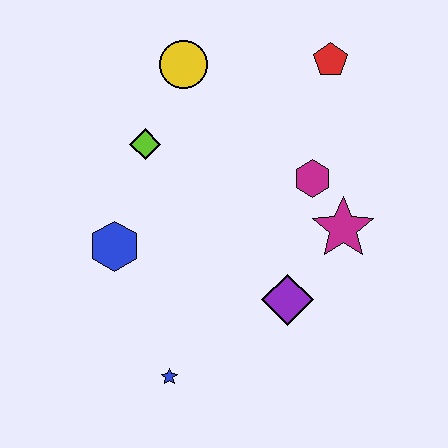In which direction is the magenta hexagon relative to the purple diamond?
The magenta hexagon is above the purple diamond.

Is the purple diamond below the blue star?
No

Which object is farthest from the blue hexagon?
The red pentagon is farthest from the blue hexagon.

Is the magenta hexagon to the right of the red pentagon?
No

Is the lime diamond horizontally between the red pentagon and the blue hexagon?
Yes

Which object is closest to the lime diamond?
The yellow circle is closest to the lime diamond.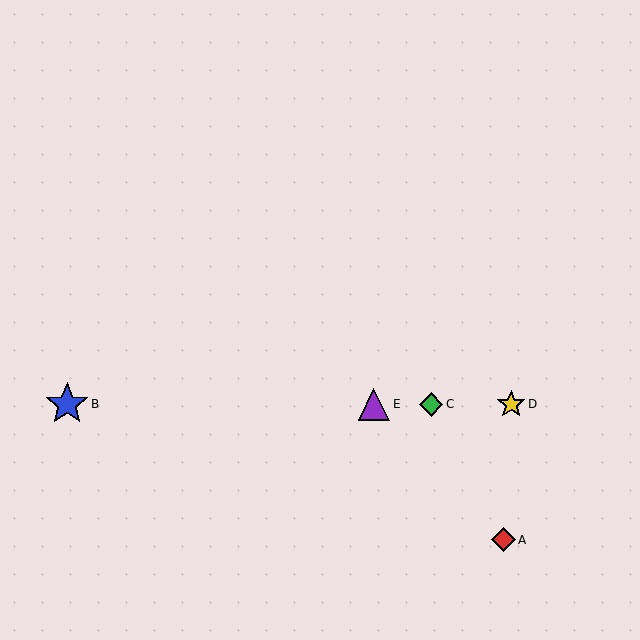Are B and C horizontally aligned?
Yes, both are at y≈404.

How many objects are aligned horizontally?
4 objects (B, C, D, E) are aligned horizontally.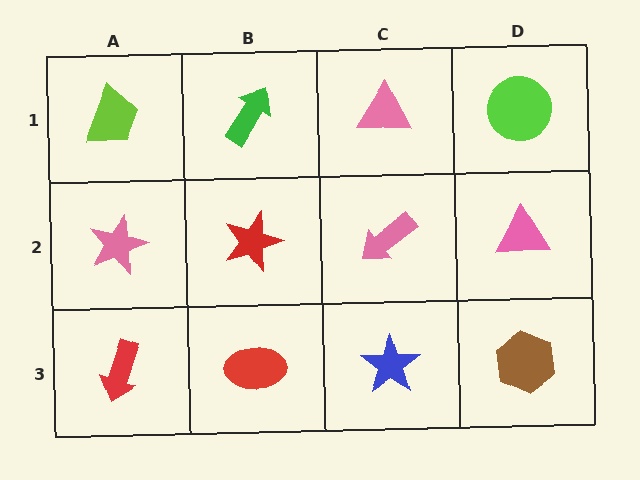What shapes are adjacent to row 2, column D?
A lime circle (row 1, column D), a brown hexagon (row 3, column D), a pink arrow (row 2, column C).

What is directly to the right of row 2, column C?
A pink triangle.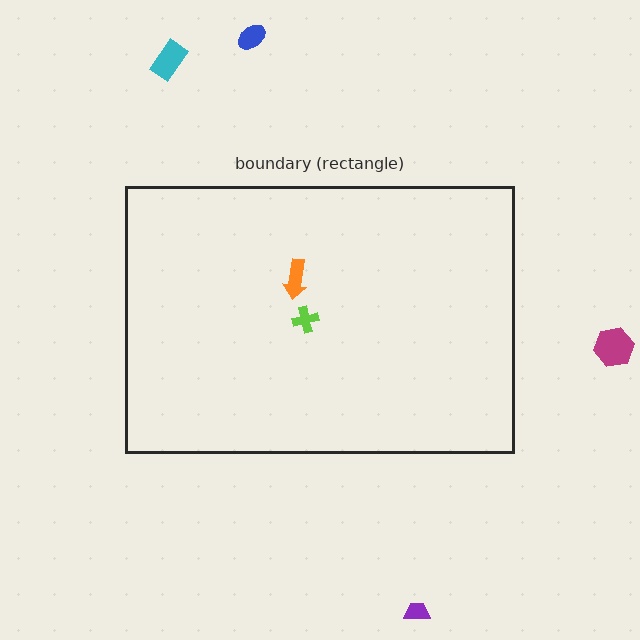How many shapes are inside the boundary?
2 inside, 4 outside.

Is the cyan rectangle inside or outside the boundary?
Outside.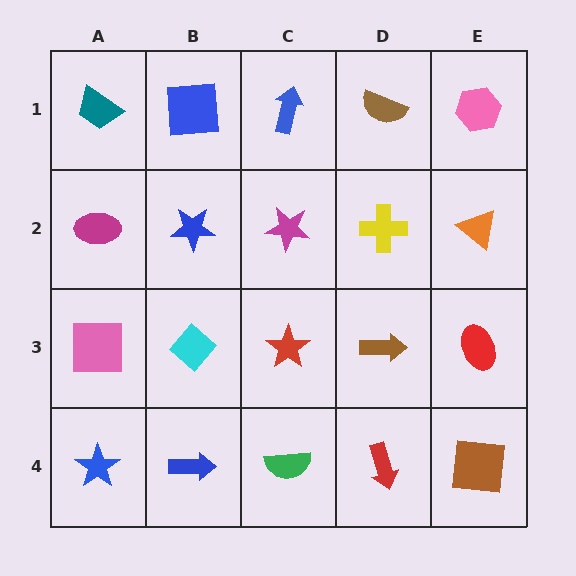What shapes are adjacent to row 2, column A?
A teal trapezoid (row 1, column A), a pink square (row 3, column A), a blue star (row 2, column B).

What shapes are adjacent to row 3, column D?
A yellow cross (row 2, column D), a red arrow (row 4, column D), a red star (row 3, column C), a red ellipse (row 3, column E).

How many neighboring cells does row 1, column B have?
3.